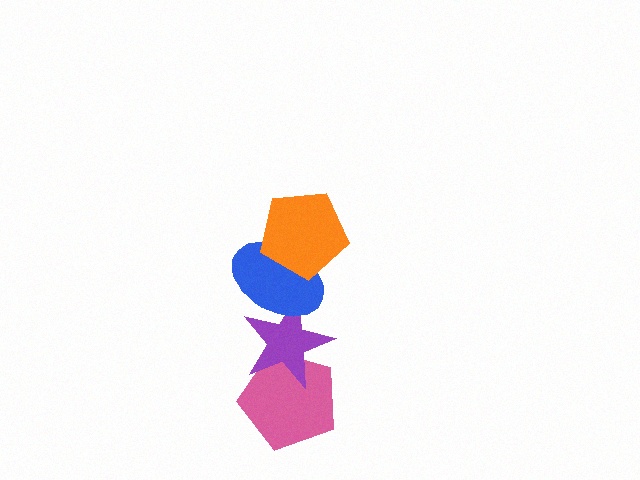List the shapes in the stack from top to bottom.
From top to bottom: the orange pentagon, the blue ellipse, the purple star, the pink pentagon.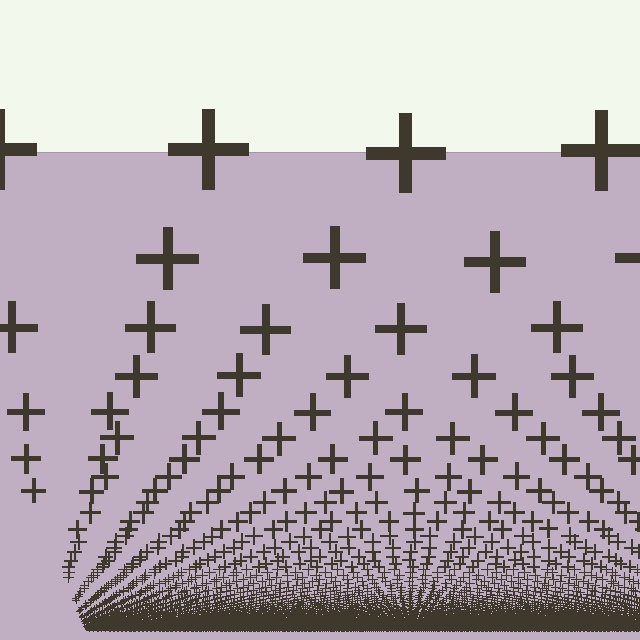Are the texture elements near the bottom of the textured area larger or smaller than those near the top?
Smaller. The gradient is inverted — elements near the bottom are smaller and denser.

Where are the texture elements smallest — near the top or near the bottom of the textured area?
Near the bottom.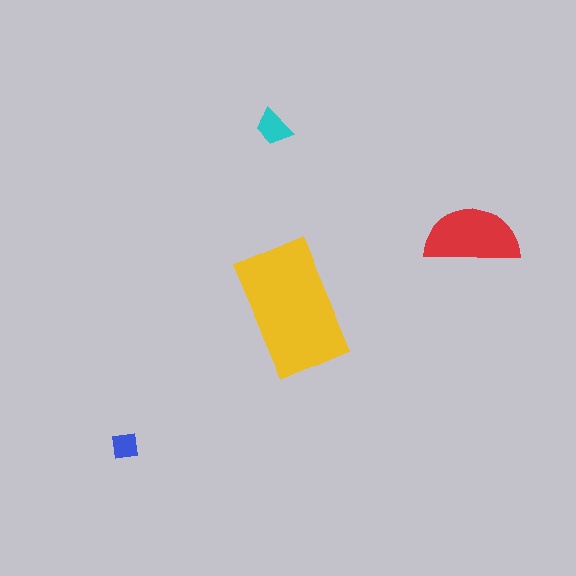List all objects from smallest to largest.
The blue square, the cyan trapezoid, the red semicircle, the yellow rectangle.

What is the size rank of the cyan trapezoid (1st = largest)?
3rd.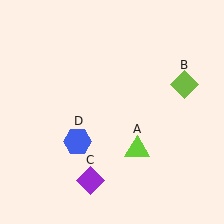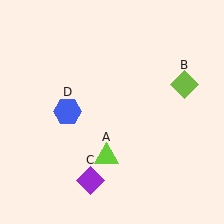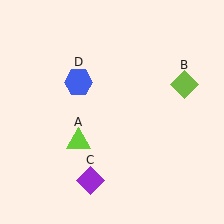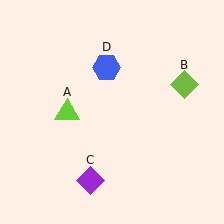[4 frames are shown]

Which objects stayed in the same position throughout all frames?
Lime diamond (object B) and purple diamond (object C) remained stationary.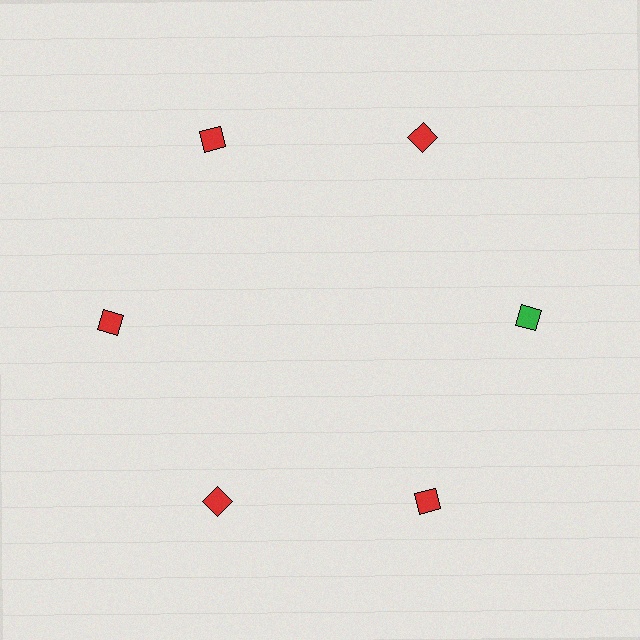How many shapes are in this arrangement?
There are 6 shapes arranged in a ring pattern.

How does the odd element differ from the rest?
It has a different color: green instead of red.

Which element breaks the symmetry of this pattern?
The green diamond at roughly the 3 o'clock position breaks the symmetry. All other shapes are red diamonds.